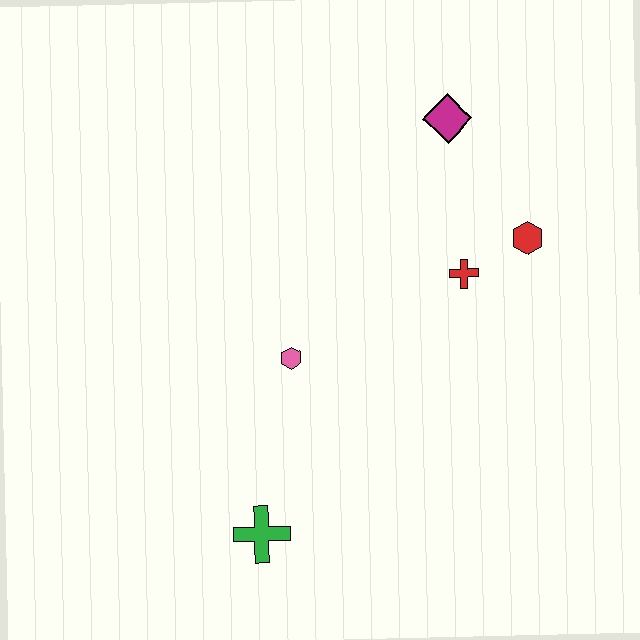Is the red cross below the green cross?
No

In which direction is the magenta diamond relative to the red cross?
The magenta diamond is above the red cross.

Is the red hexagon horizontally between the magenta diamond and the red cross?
No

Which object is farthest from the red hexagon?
The green cross is farthest from the red hexagon.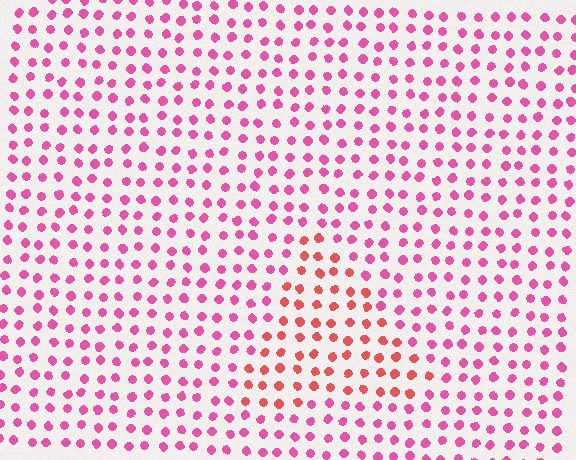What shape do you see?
I see a triangle.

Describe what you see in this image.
The image is filled with small pink elements in a uniform arrangement. A triangle-shaped region is visible where the elements are tinted to a slightly different hue, forming a subtle color boundary.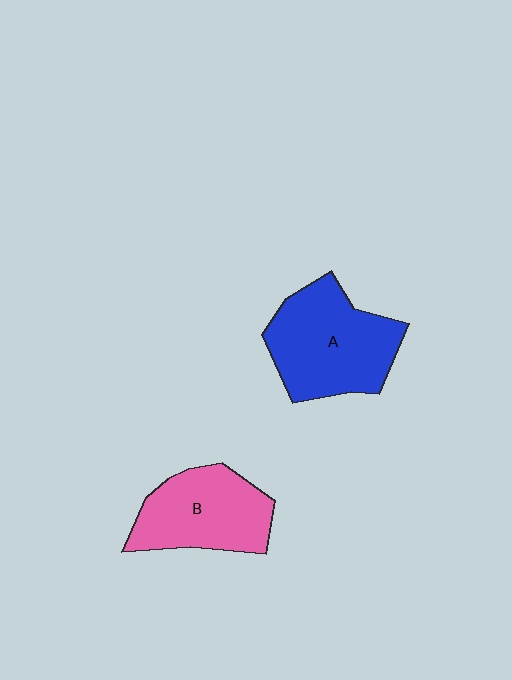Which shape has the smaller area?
Shape B (pink).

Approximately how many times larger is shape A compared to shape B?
Approximately 1.2 times.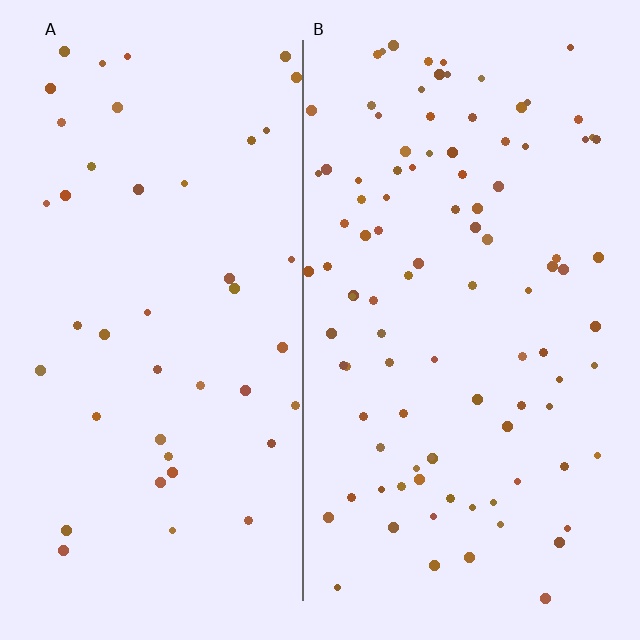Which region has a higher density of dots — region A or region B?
B (the right).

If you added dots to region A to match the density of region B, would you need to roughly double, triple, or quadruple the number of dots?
Approximately double.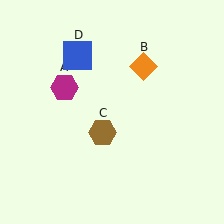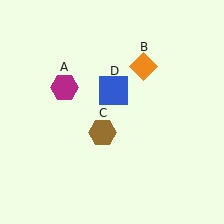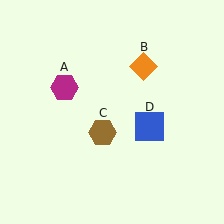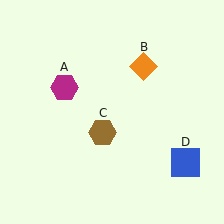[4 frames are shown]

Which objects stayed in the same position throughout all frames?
Magenta hexagon (object A) and orange diamond (object B) and brown hexagon (object C) remained stationary.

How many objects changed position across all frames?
1 object changed position: blue square (object D).